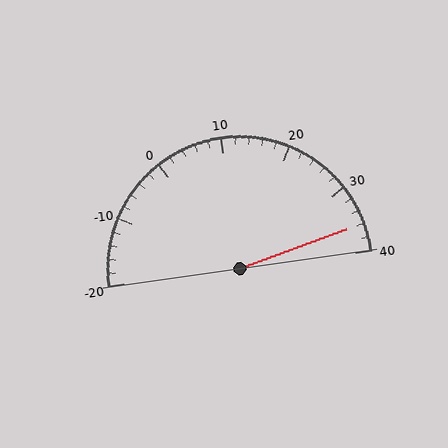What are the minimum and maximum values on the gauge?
The gauge ranges from -20 to 40.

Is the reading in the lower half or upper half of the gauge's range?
The reading is in the upper half of the range (-20 to 40).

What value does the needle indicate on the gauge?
The needle indicates approximately 36.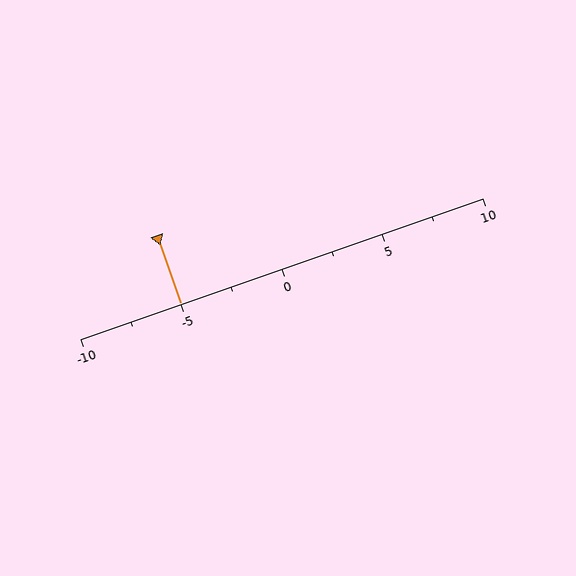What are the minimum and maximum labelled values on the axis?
The axis runs from -10 to 10.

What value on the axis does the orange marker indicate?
The marker indicates approximately -5.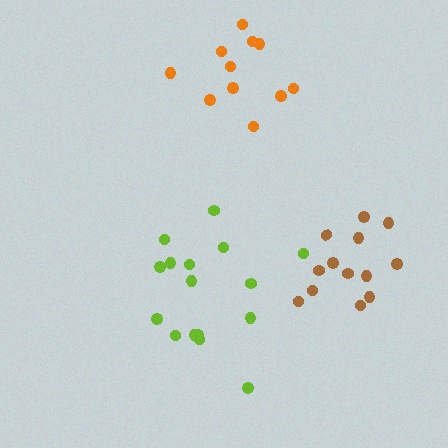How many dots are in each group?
Group 1: 13 dots, Group 2: 16 dots, Group 3: 11 dots (40 total).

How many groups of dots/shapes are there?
There are 3 groups.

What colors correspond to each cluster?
The clusters are colored: brown, lime, orange.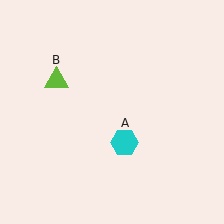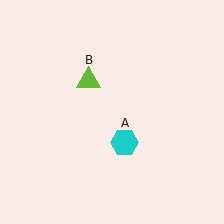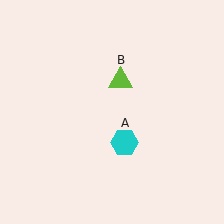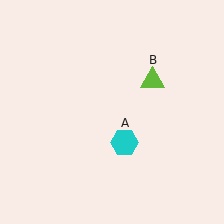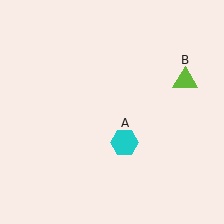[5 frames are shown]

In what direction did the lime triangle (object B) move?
The lime triangle (object B) moved right.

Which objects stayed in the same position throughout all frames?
Cyan hexagon (object A) remained stationary.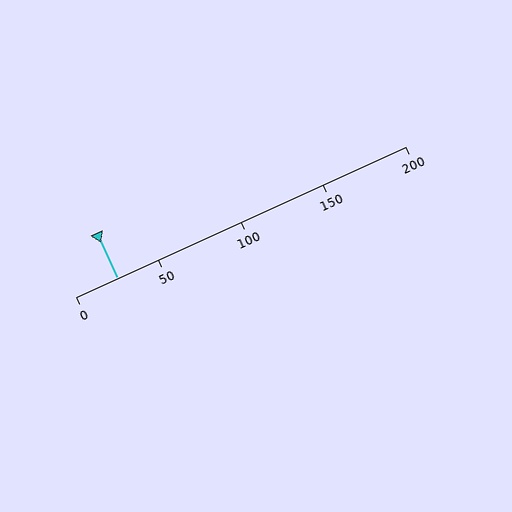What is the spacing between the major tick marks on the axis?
The major ticks are spaced 50 apart.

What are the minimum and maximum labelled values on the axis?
The axis runs from 0 to 200.